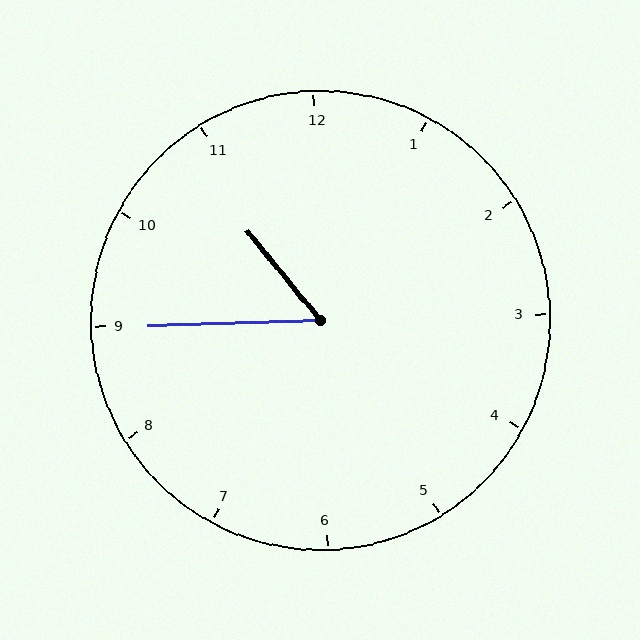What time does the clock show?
10:45.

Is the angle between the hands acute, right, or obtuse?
It is acute.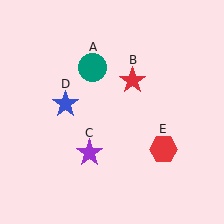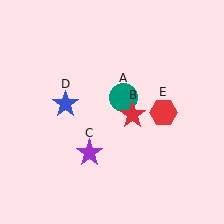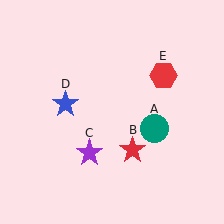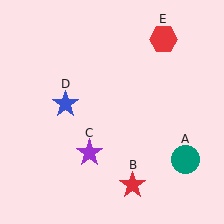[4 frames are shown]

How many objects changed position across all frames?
3 objects changed position: teal circle (object A), red star (object B), red hexagon (object E).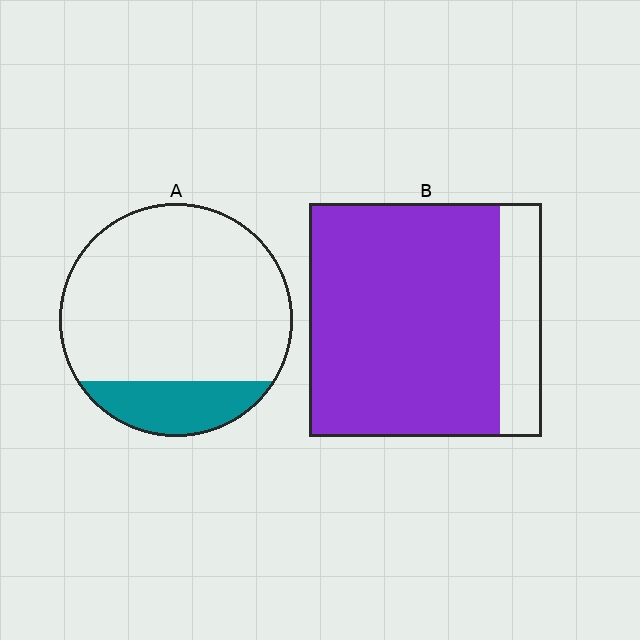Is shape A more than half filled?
No.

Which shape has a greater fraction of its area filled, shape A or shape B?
Shape B.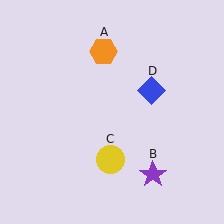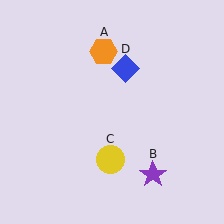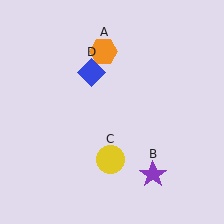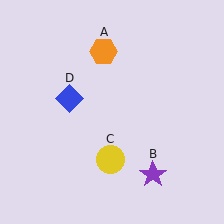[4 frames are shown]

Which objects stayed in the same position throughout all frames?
Orange hexagon (object A) and purple star (object B) and yellow circle (object C) remained stationary.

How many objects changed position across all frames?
1 object changed position: blue diamond (object D).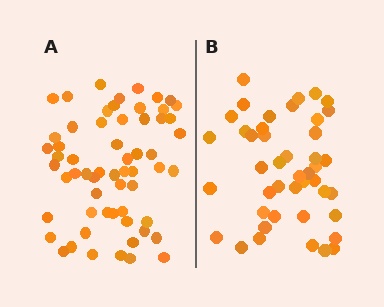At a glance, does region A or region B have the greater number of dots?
Region A (the left region) has more dots.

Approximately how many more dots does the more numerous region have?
Region A has approximately 15 more dots than region B.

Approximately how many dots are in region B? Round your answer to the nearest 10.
About 40 dots. (The exact count is 44, which rounds to 40.)